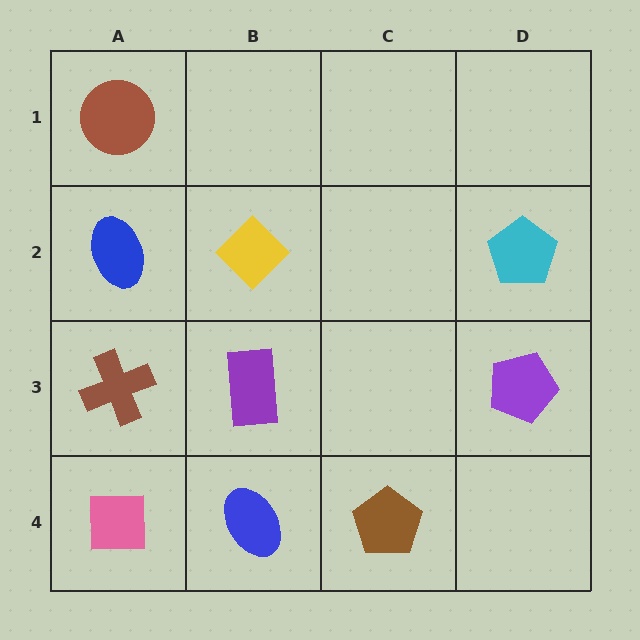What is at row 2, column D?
A cyan pentagon.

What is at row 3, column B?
A purple rectangle.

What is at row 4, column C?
A brown pentagon.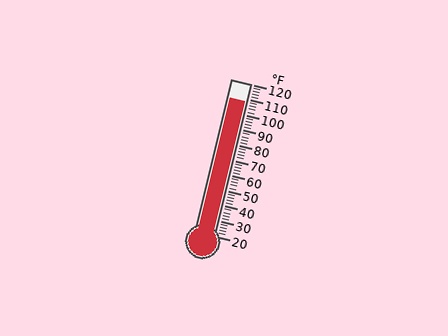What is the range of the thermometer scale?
The thermometer scale ranges from 20°F to 120°F.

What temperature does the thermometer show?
The thermometer shows approximately 108°F.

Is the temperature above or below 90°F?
The temperature is above 90°F.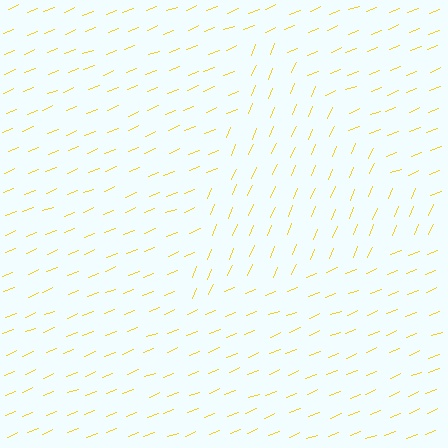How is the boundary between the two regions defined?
The boundary is defined purely by a change in line orientation (approximately 45 degrees difference). All lines are the same color and thickness.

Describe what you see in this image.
The image is filled with small yellow line segments. A triangle region in the image has lines oriented differently from the surrounding lines, creating a visible texture boundary.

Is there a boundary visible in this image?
Yes, there is a texture boundary formed by a change in line orientation.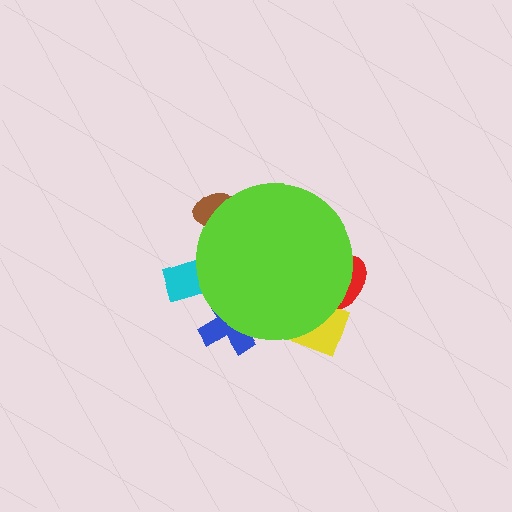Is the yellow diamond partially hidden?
Yes, the yellow diamond is partially hidden behind the lime circle.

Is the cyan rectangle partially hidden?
Yes, the cyan rectangle is partially hidden behind the lime circle.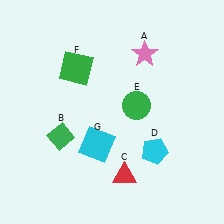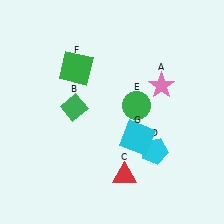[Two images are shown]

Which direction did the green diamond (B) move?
The green diamond (B) moved up.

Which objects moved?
The objects that moved are: the pink star (A), the green diamond (B), the cyan square (G).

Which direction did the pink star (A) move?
The pink star (A) moved down.